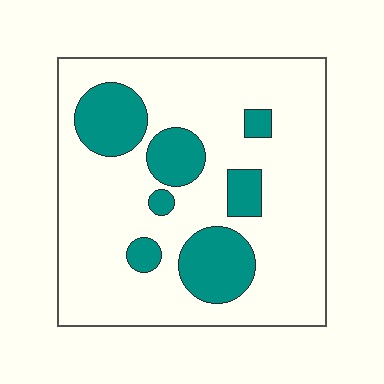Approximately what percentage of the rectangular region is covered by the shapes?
Approximately 20%.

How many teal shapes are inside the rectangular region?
7.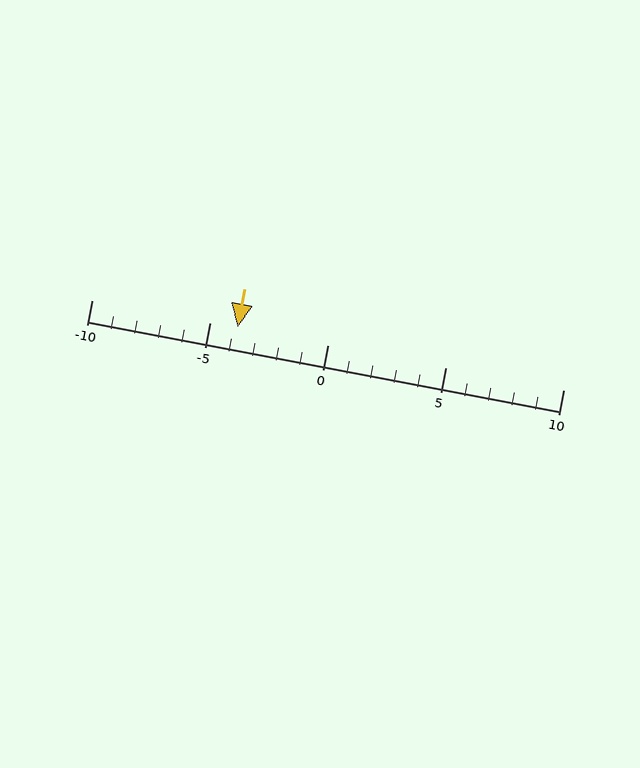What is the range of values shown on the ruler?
The ruler shows values from -10 to 10.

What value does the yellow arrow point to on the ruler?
The yellow arrow points to approximately -4.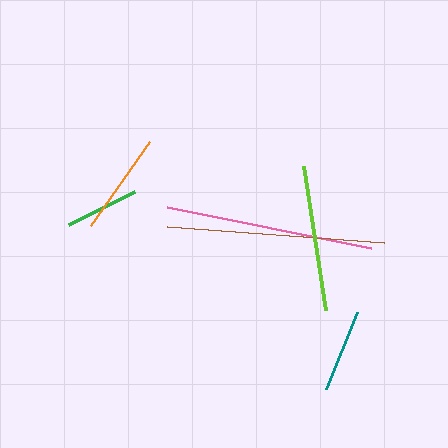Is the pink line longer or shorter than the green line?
The pink line is longer than the green line.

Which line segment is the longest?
The brown line is the longest at approximately 217 pixels.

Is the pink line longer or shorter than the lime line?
The pink line is longer than the lime line.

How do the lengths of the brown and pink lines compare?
The brown and pink lines are approximately the same length.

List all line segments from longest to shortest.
From longest to shortest: brown, pink, lime, orange, teal, green.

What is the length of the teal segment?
The teal segment is approximately 84 pixels long.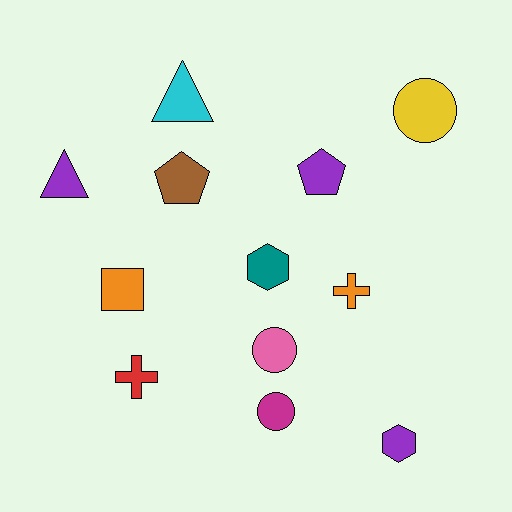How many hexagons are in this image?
There are 2 hexagons.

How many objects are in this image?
There are 12 objects.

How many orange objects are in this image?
There are 2 orange objects.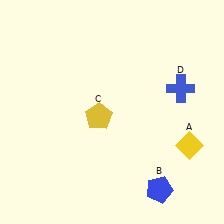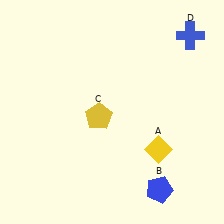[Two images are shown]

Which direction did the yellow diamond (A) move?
The yellow diamond (A) moved left.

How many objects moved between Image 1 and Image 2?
2 objects moved between the two images.